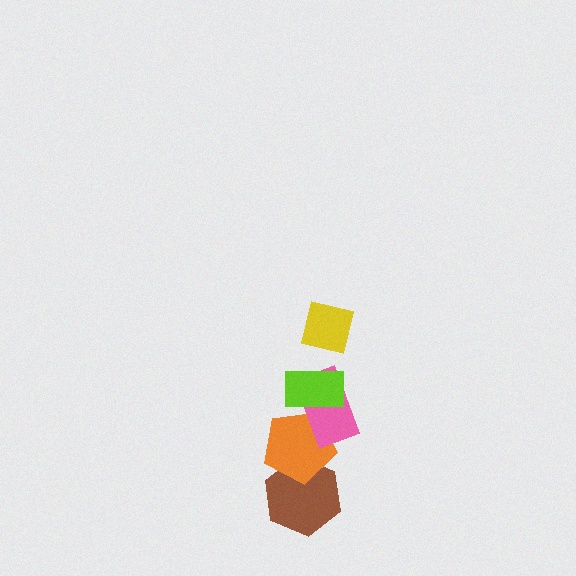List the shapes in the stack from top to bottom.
From top to bottom: the yellow square, the lime rectangle, the pink rectangle, the orange pentagon, the brown hexagon.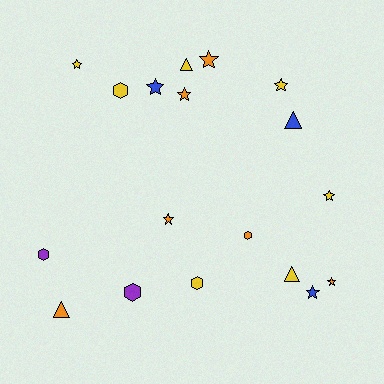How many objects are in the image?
There are 18 objects.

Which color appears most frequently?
Yellow, with 7 objects.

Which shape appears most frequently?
Star, with 9 objects.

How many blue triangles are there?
There is 1 blue triangle.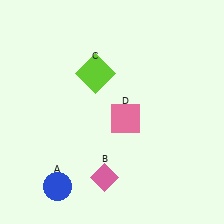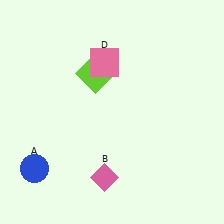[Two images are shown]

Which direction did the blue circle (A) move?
The blue circle (A) moved left.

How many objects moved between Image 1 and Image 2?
2 objects moved between the two images.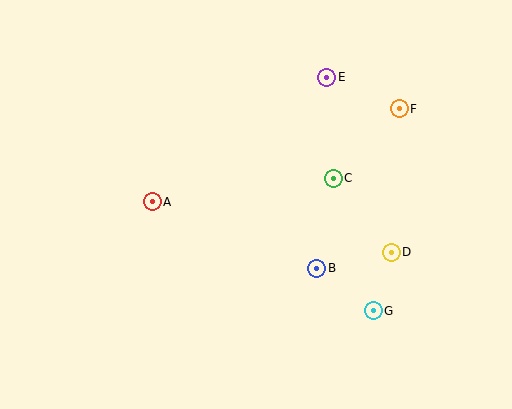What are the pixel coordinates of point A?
Point A is at (152, 202).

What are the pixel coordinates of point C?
Point C is at (333, 178).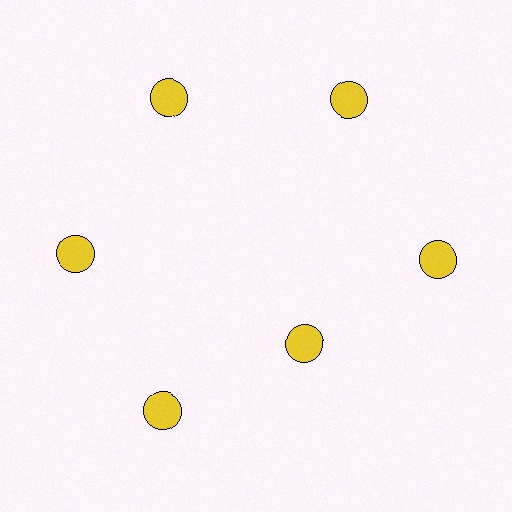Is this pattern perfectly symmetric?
No. The 6 yellow circles are arranged in a ring, but one element near the 5 o'clock position is pulled inward toward the center, breaking the 6-fold rotational symmetry.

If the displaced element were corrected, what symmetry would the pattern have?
It would have 6-fold rotational symmetry — the pattern would map onto itself every 60 degrees.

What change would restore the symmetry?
The symmetry would be restored by moving it outward, back onto the ring so that all 6 circles sit at equal angles and equal distance from the center.